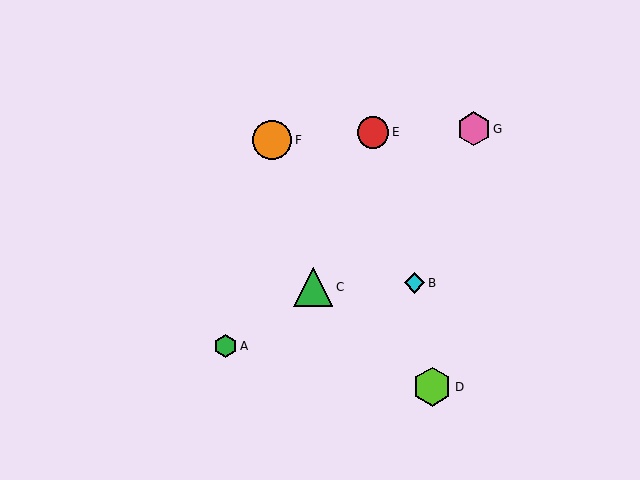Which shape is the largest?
The green triangle (labeled C) is the largest.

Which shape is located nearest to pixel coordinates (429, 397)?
The lime hexagon (labeled D) at (432, 387) is nearest to that location.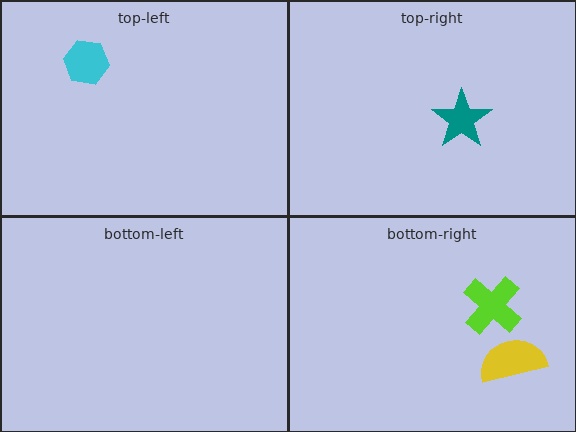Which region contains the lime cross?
The bottom-right region.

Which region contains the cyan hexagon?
The top-left region.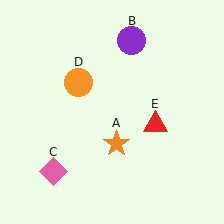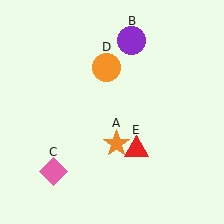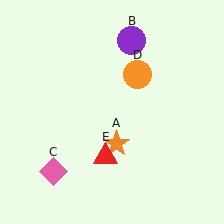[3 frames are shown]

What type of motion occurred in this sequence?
The orange circle (object D), red triangle (object E) rotated clockwise around the center of the scene.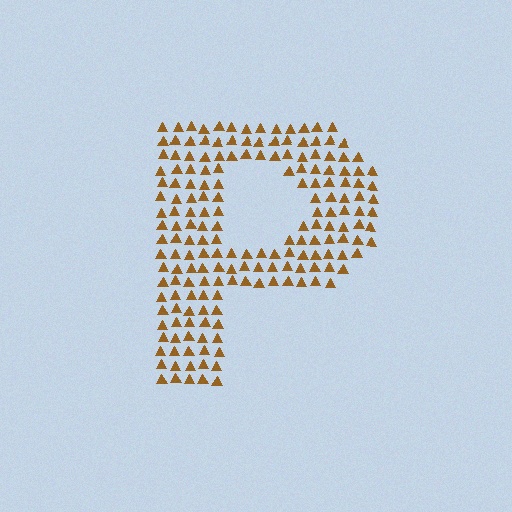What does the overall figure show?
The overall figure shows the letter P.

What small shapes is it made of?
It is made of small triangles.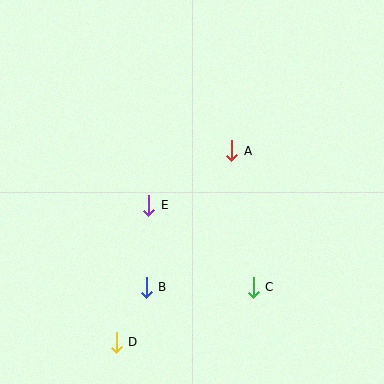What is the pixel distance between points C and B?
The distance between C and B is 107 pixels.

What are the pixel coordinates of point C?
Point C is at (253, 287).